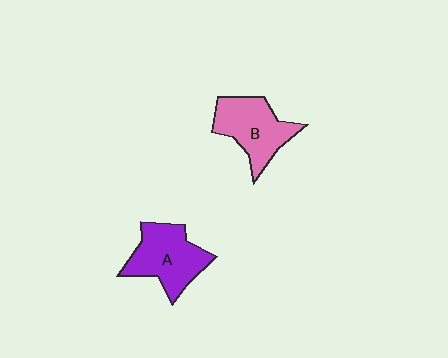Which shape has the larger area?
Shape A (purple).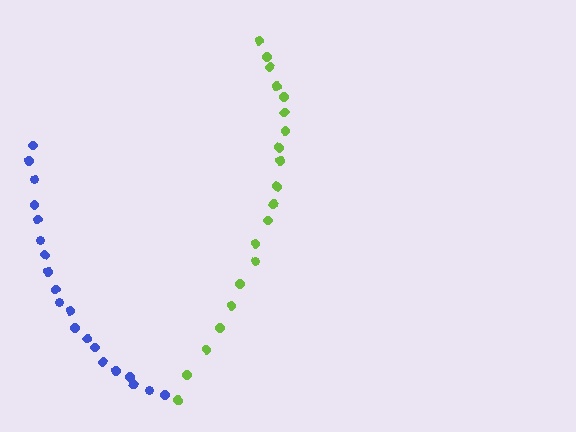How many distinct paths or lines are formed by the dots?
There are 2 distinct paths.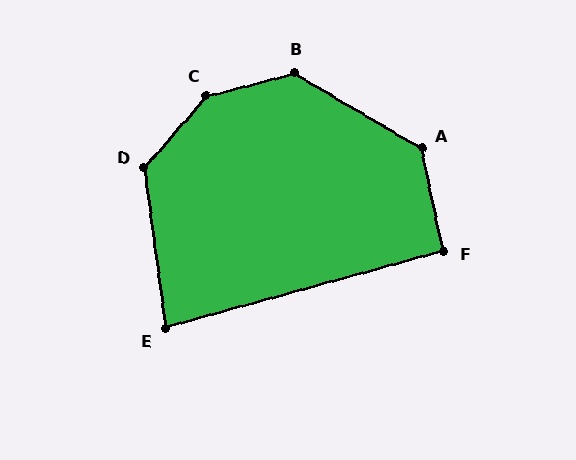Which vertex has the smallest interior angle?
E, at approximately 82 degrees.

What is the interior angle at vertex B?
Approximately 135 degrees (obtuse).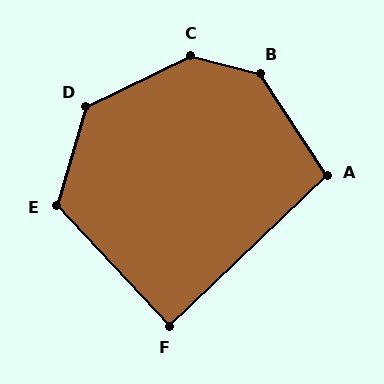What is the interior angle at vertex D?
Approximately 132 degrees (obtuse).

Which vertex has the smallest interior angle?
F, at approximately 89 degrees.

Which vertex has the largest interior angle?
C, at approximately 139 degrees.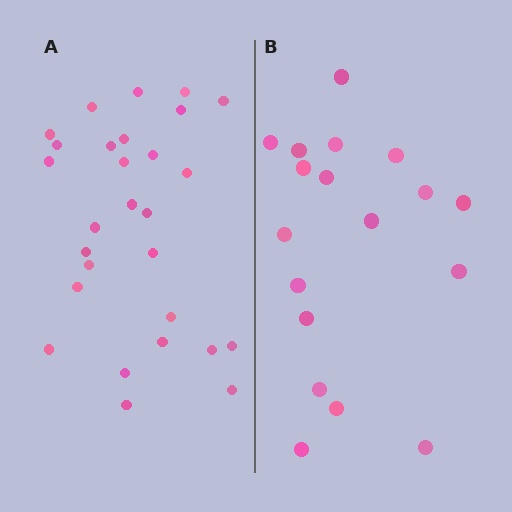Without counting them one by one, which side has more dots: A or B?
Region A (the left region) has more dots.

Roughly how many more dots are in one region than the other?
Region A has roughly 10 or so more dots than region B.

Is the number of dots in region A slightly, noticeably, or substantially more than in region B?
Region A has substantially more. The ratio is roughly 1.6 to 1.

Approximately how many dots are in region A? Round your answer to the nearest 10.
About 30 dots. (The exact count is 28, which rounds to 30.)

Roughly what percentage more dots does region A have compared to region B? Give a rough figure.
About 55% more.